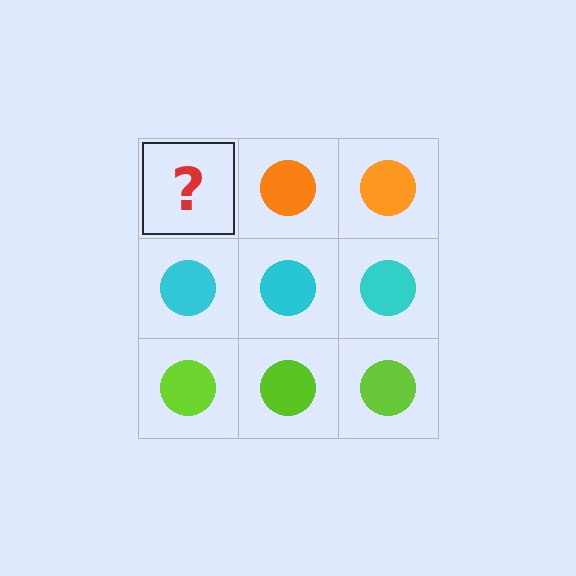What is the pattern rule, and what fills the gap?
The rule is that each row has a consistent color. The gap should be filled with an orange circle.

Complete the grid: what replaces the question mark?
The question mark should be replaced with an orange circle.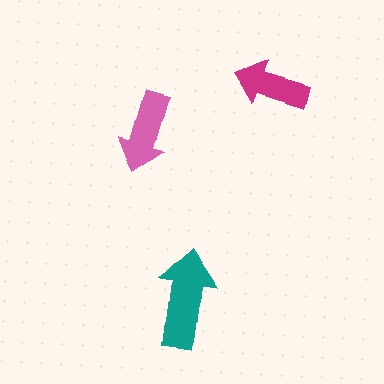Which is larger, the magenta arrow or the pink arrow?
The pink one.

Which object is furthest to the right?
The magenta arrow is rightmost.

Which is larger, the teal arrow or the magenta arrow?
The teal one.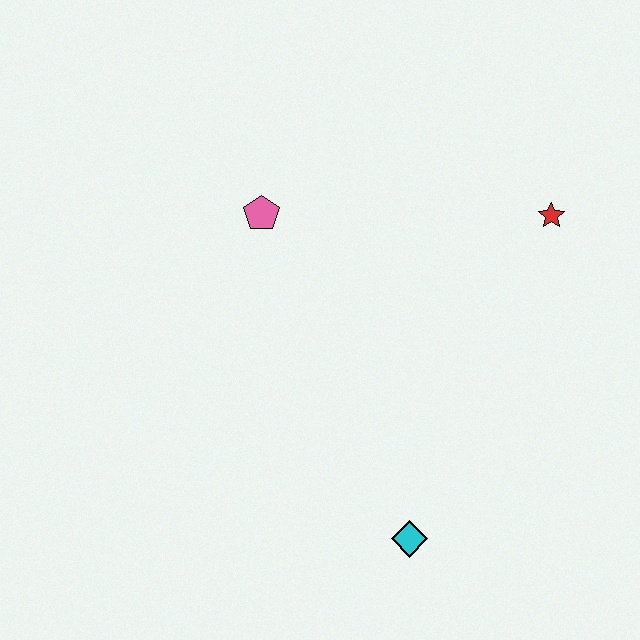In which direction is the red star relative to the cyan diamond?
The red star is above the cyan diamond.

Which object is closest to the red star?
The pink pentagon is closest to the red star.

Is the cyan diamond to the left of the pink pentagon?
No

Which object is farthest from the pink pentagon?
The cyan diamond is farthest from the pink pentagon.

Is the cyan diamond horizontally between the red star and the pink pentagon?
Yes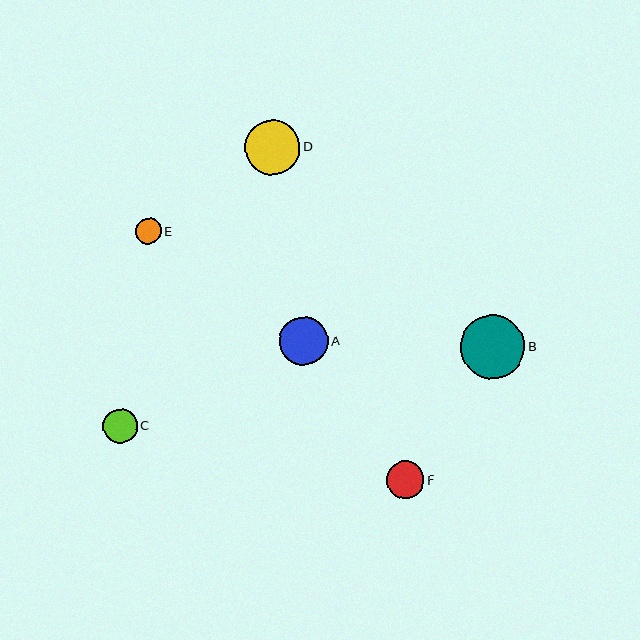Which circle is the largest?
Circle B is the largest with a size of approximately 65 pixels.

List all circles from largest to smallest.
From largest to smallest: B, D, A, F, C, E.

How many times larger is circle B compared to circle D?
Circle B is approximately 1.2 times the size of circle D.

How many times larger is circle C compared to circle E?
Circle C is approximately 1.3 times the size of circle E.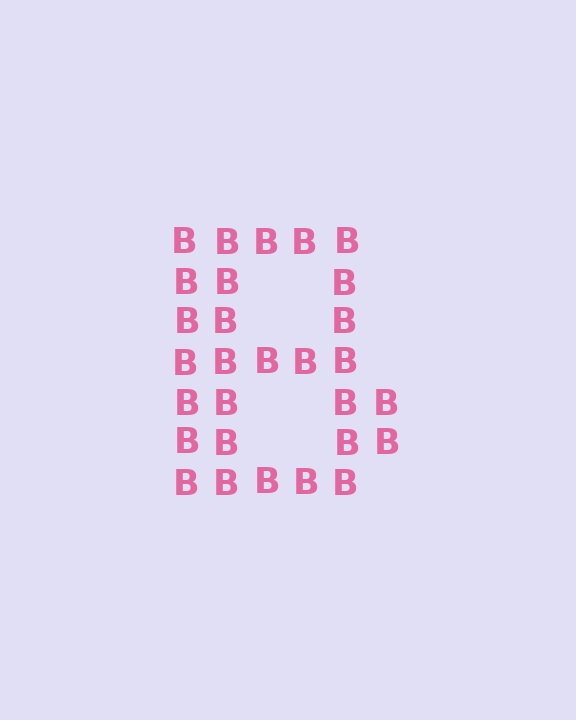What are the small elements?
The small elements are letter B's.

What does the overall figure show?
The overall figure shows the letter B.